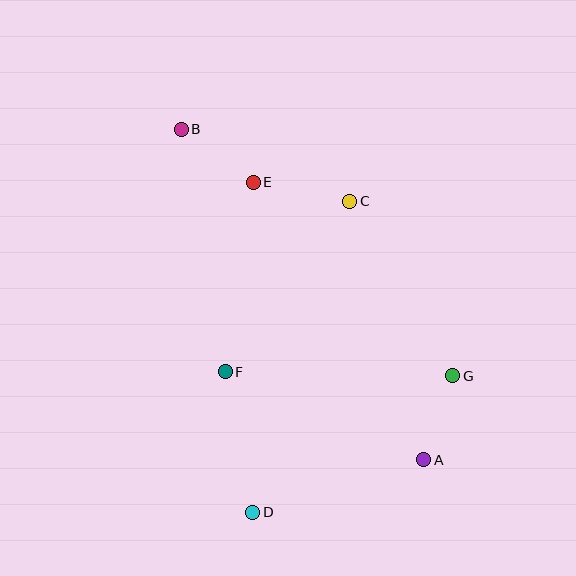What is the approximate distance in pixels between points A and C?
The distance between A and C is approximately 269 pixels.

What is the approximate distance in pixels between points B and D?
The distance between B and D is approximately 389 pixels.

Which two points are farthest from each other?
Points A and B are farthest from each other.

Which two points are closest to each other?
Points A and G are closest to each other.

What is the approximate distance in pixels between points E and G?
The distance between E and G is approximately 278 pixels.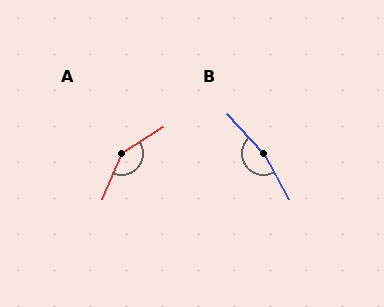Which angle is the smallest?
A, at approximately 146 degrees.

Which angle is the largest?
B, at approximately 167 degrees.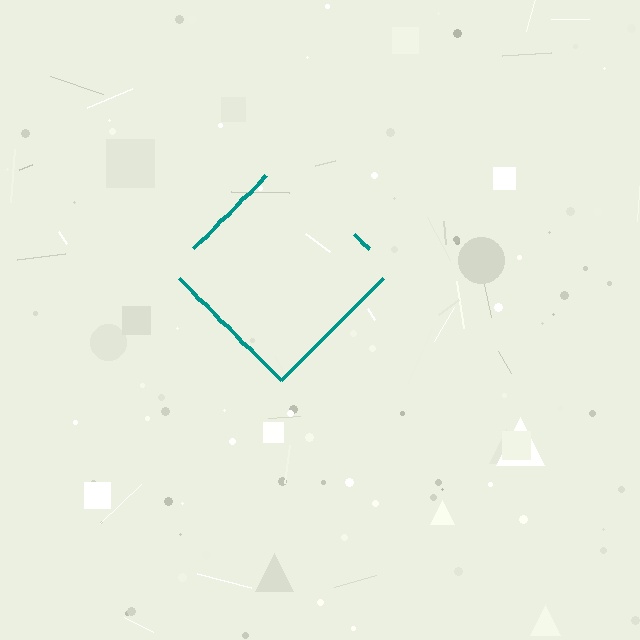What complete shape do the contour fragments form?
The contour fragments form a diamond.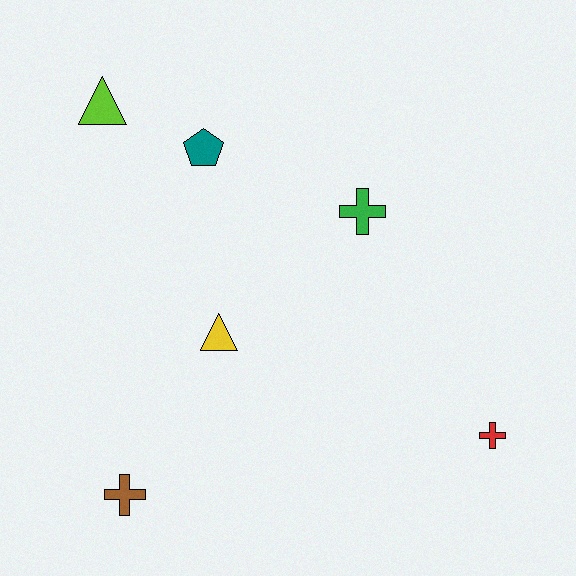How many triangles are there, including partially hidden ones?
There are 2 triangles.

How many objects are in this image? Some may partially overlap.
There are 6 objects.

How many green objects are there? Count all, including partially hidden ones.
There is 1 green object.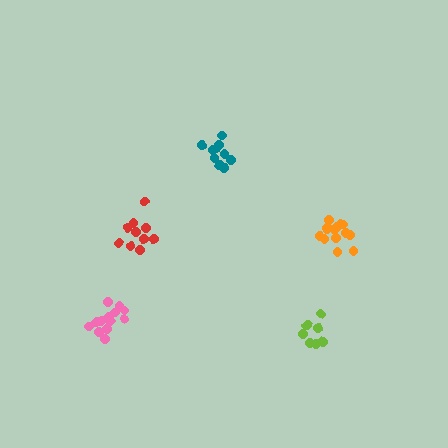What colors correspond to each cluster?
The clusters are colored: lime, red, orange, pink, teal.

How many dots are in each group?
Group 1: 8 dots, Group 2: 10 dots, Group 3: 14 dots, Group 4: 13 dots, Group 5: 10 dots (55 total).